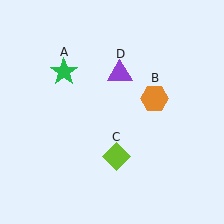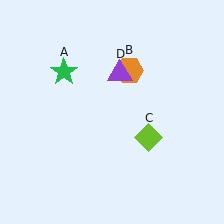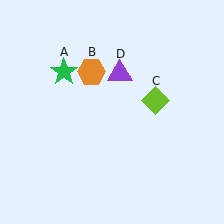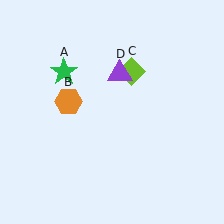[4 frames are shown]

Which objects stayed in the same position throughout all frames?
Green star (object A) and purple triangle (object D) remained stationary.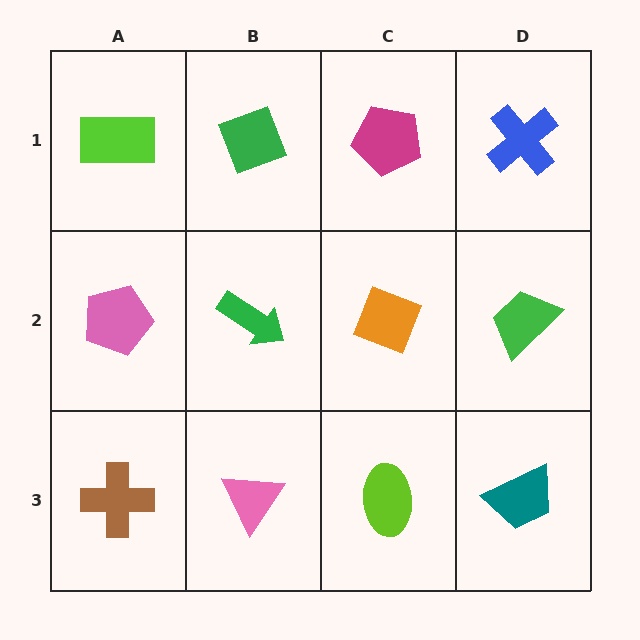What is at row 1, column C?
A magenta pentagon.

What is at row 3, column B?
A pink triangle.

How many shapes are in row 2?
4 shapes.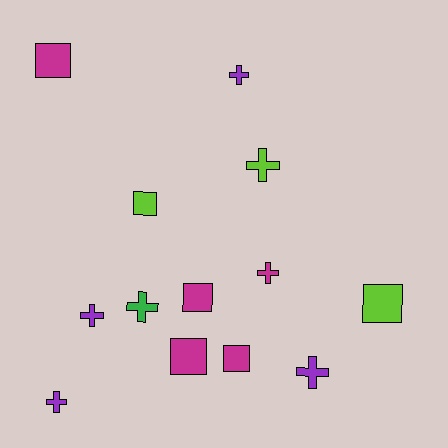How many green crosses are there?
There is 1 green cross.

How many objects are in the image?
There are 13 objects.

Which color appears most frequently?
Magenta, with 5 objects.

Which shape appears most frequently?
Cross, with 7 objects.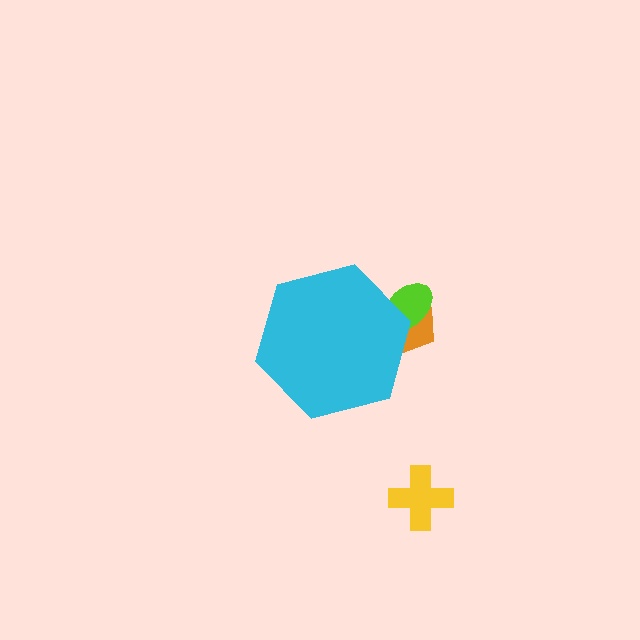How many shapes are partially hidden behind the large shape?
2 shapes are partially hidden.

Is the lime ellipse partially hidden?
Yes, the lime ellipse is partially hidden behind the cyan hexagon.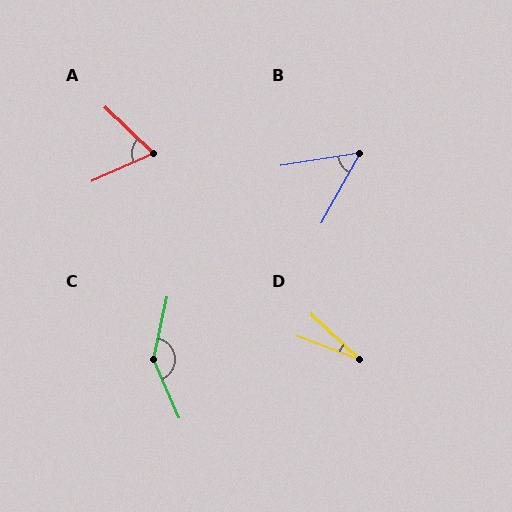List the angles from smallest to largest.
D (22°), B (52°), A (67°), C (143°).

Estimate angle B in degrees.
Approximately 52 degrees.